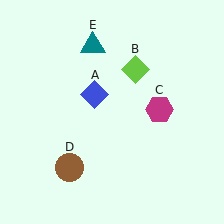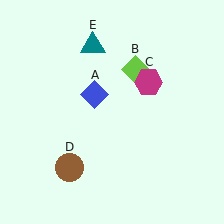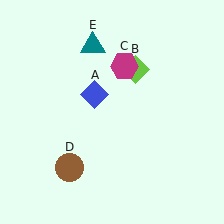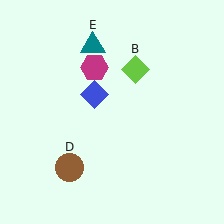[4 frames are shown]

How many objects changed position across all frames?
1 object changed position: magenta hexagon (object C).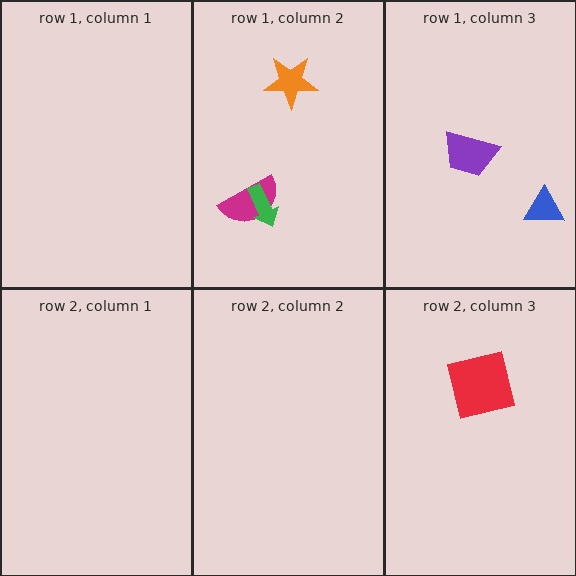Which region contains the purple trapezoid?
The row 1, column 3 region.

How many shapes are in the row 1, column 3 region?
2.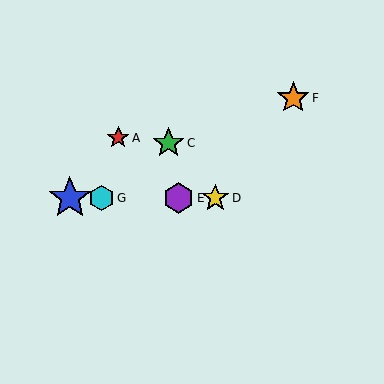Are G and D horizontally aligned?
Yes, both are at y≈198.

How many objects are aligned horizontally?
4 objects (B, D, E, G) are aligned horizontally.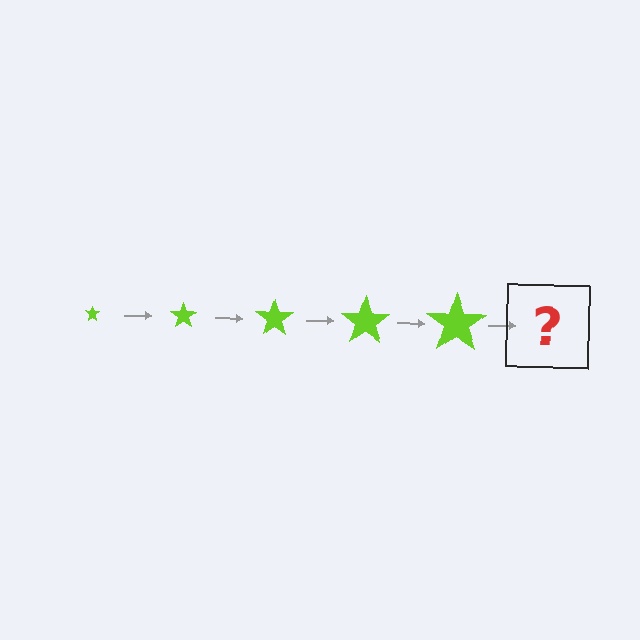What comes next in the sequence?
The next element should be a lime star, larger than the previous one.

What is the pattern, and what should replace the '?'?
The pattern is that the star gets progressively larger each step. The '?' should be a lime star, larger than the previous one.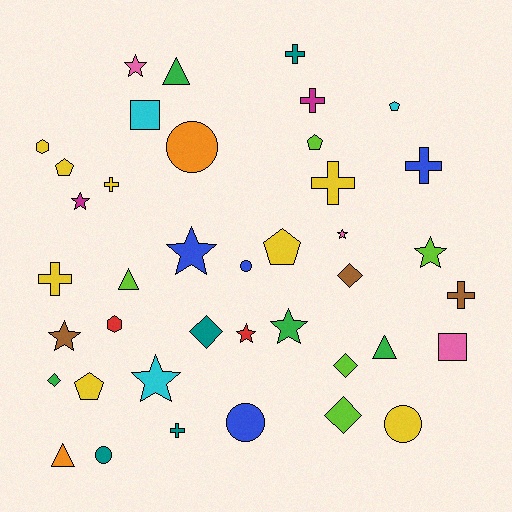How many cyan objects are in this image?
There are 3 cyan objects.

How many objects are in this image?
There are 40 objects.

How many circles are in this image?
There are 5 circles.